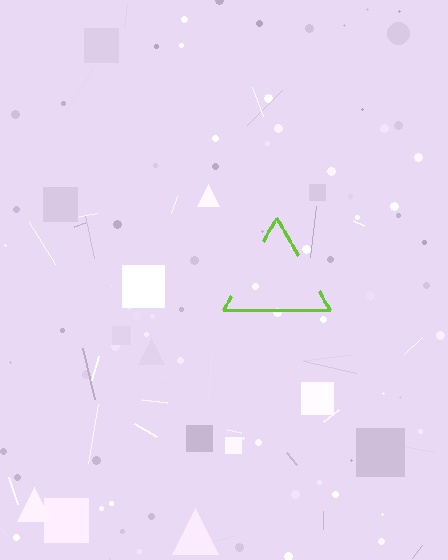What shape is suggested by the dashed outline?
The dashed outline suggests a triangle.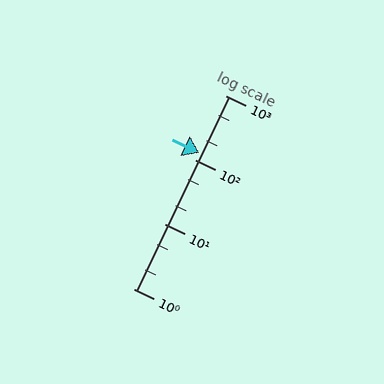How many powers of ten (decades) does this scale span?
The scale spans 3 decades, from 1 to 1000.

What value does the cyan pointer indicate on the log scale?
The pointer indicates approximately 130.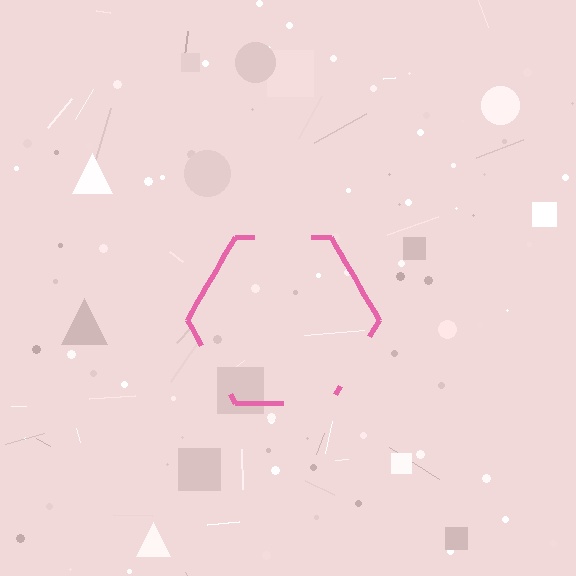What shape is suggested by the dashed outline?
The dashed outline suggests a hexagon.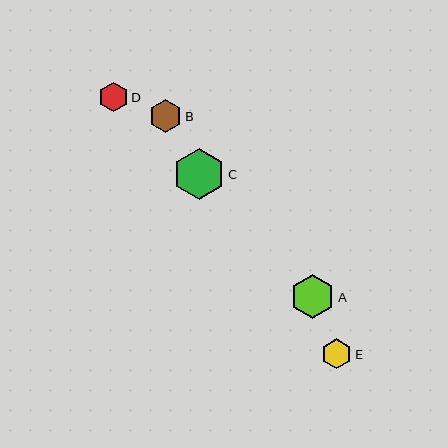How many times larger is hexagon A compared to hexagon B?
Hexagon A is approximately 1.4 times the size of hexagon B.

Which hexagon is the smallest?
Hexagon E is the smallest with a size of approximately 30 pixels.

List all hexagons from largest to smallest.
From largest to smallest: C, A, B, D, E.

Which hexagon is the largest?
Hexagon C is the largest with a size of approximately 51 pixels.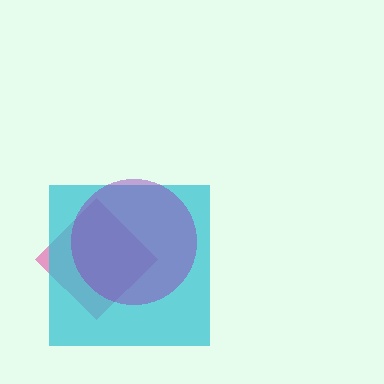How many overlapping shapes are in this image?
There are 3 overlapping shapes in the image.